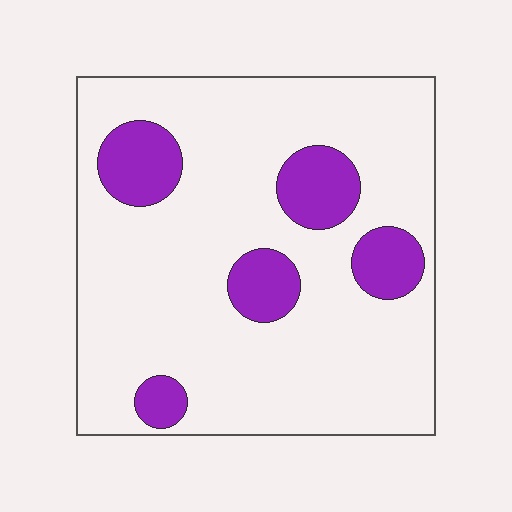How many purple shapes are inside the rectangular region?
5.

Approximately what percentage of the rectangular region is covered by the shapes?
Approximately 15%.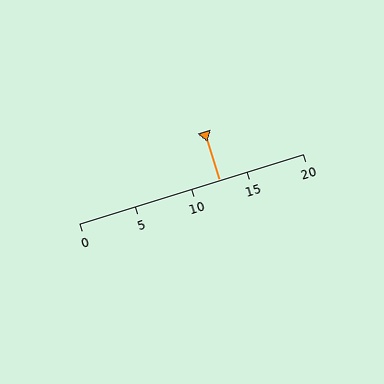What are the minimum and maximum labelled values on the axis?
The axis runs from 0 to 20.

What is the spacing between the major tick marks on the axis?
The major ticks are spaced 5 apart.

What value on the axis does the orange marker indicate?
The marker indicates approximately 12.5.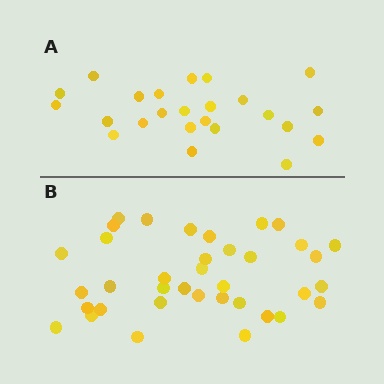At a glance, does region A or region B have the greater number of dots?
Region B (the bottom region) has more dots.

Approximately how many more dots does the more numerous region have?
Region B has approximately 15 more dots than region A.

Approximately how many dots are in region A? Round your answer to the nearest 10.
About 20 dots. (The exact count is 24, which rounds to 20.)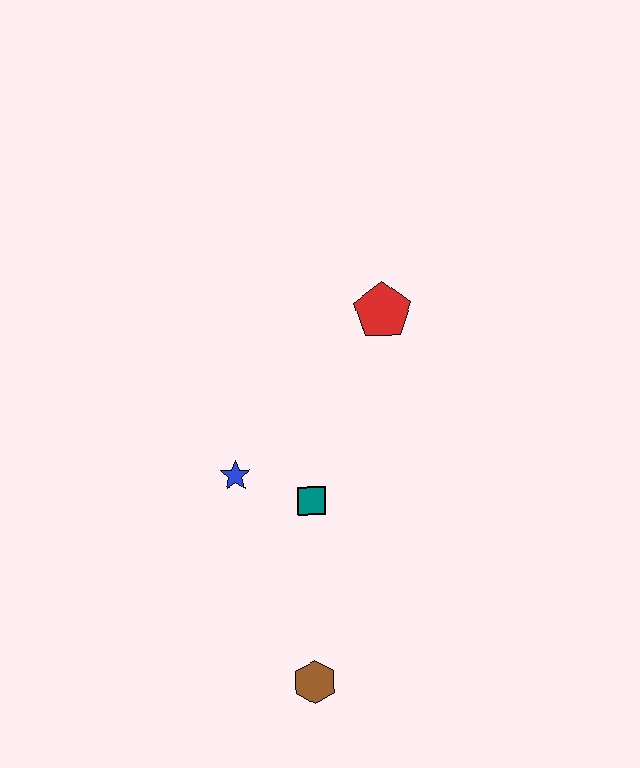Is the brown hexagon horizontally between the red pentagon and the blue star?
Yes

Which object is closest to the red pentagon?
The teal square is closest to the red pentagon.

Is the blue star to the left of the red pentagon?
Yes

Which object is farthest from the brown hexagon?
The red pentagon is farthest from the brown hexagon.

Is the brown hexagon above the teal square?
No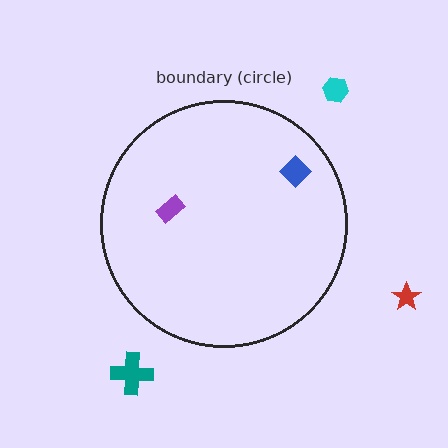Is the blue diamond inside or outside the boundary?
Inside.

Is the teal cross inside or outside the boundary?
Outside.